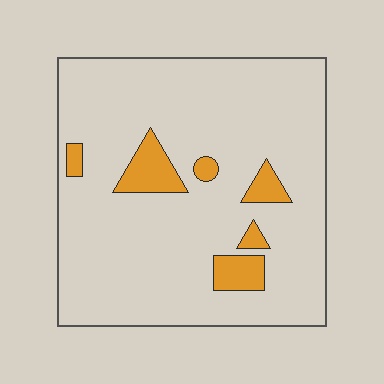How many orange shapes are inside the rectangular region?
6.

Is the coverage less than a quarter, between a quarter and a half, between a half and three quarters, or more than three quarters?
Less than a quarter.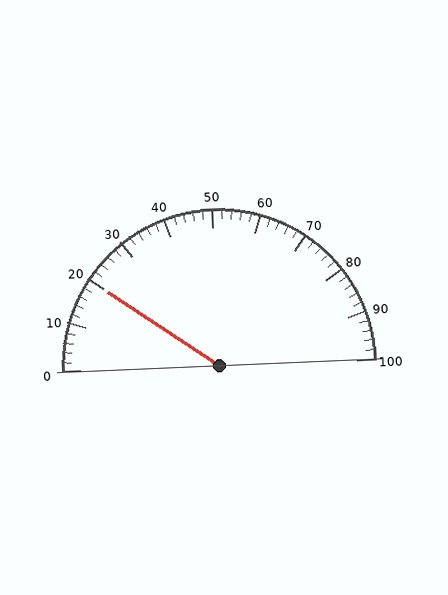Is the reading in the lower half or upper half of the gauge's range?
The reading is in the lower half of the range (0 to 100).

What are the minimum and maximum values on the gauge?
The gauge ranges from 0 to 100.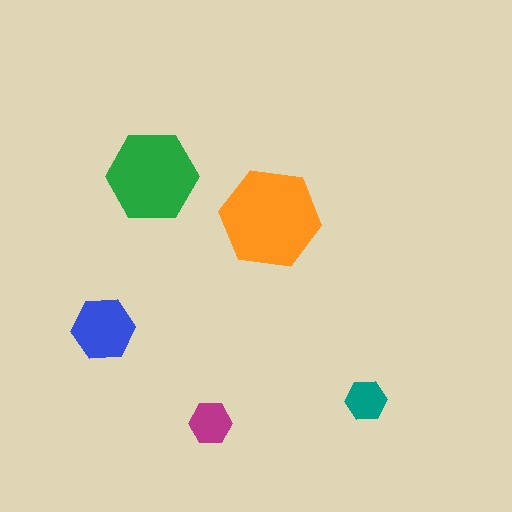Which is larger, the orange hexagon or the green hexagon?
The orange one.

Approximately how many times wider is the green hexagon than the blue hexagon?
About 1.5 times wider.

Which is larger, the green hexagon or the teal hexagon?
The green one.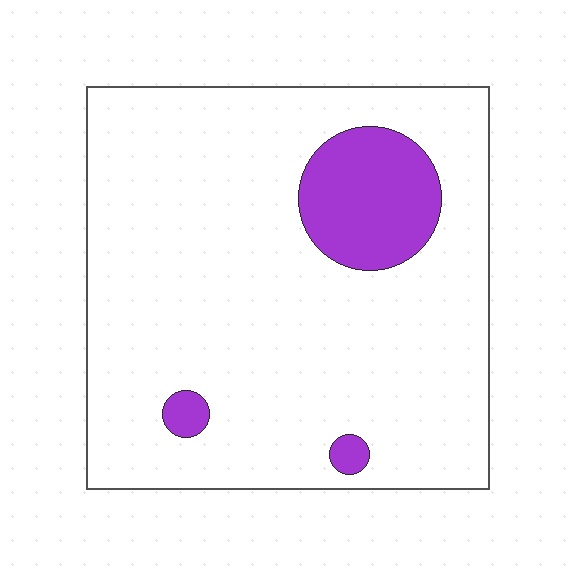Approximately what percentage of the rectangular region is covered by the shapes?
Approximately 10%.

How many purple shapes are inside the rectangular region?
3.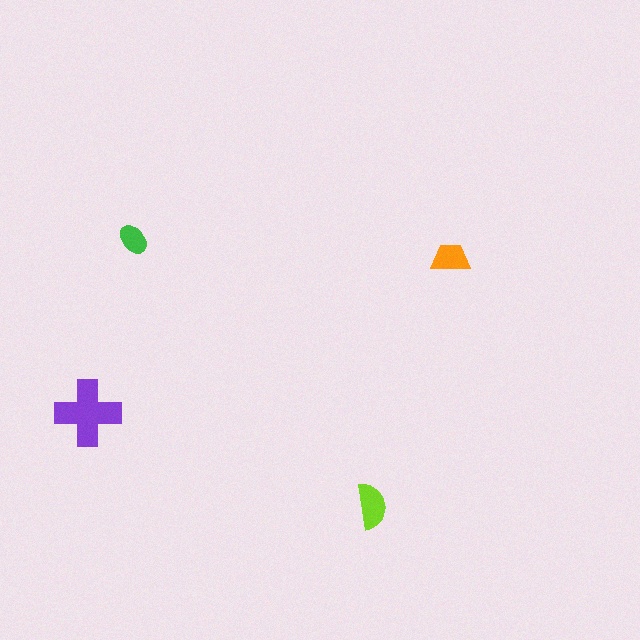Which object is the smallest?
The green ellipse.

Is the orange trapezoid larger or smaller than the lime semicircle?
Smaller.